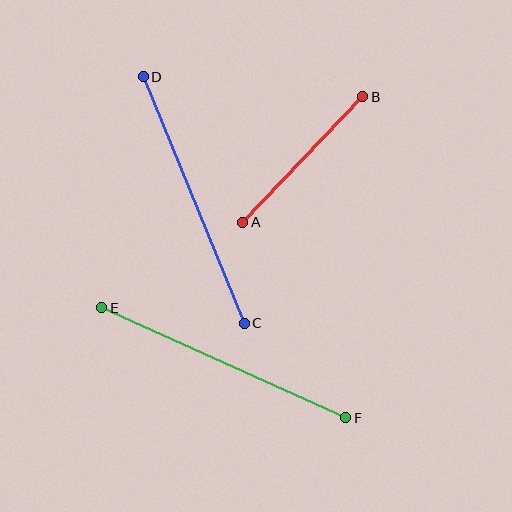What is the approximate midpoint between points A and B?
The midpoint is at approximately (302, 160) pixels.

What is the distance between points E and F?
The distance is approximately 268 pixels.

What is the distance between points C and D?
The distance is approximately 267 pixels.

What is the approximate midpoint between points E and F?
The midpoint is at approximately (224, 363) pixels.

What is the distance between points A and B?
The distance is approximately 173 pixels.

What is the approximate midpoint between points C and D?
The midpoint is at approximately (194, 200) pixels.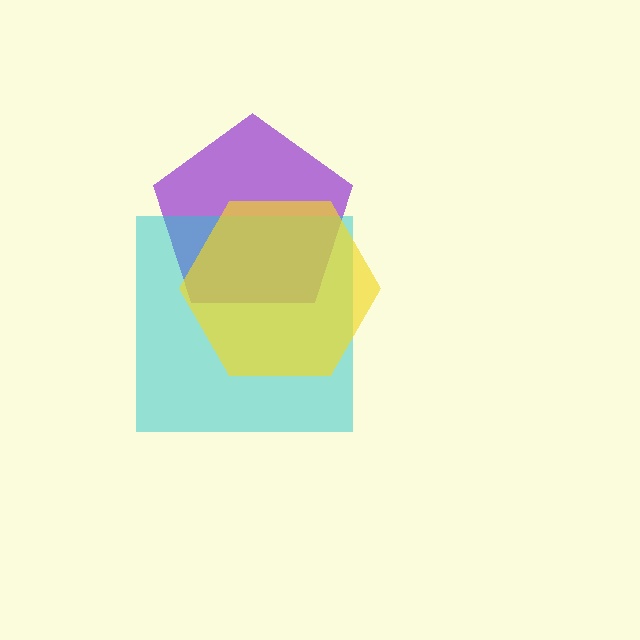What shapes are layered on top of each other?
The layered shapes are: a purple pentagon, a cyan square, a yellow hexagon.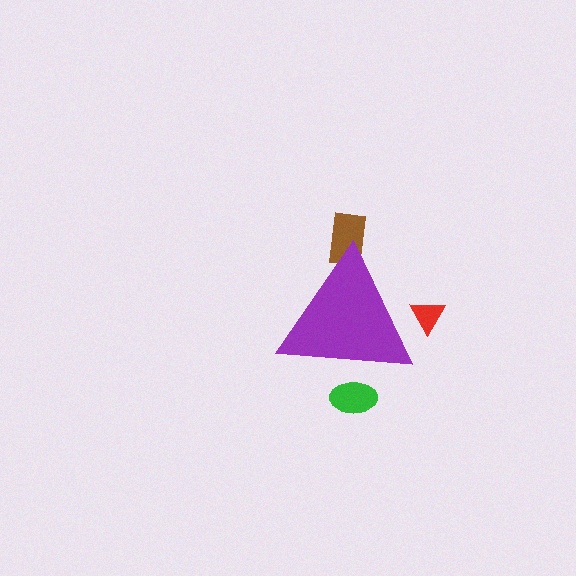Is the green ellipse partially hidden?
Yes, the green ellipse is partially hidden behind the purple triangle.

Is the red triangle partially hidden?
Yes, the red triangle is partially hidden behind the purple triangle.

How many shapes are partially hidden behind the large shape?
3 shapes are partially hidden.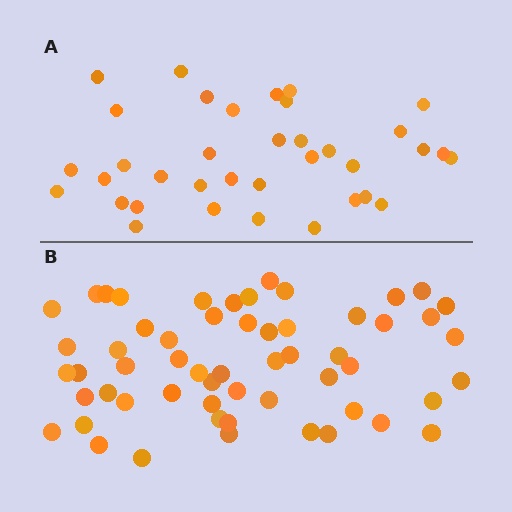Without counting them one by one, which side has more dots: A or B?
Region B (the bottom region) has more dots.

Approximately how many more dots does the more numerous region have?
Region B has approximately 20 more dots than region A.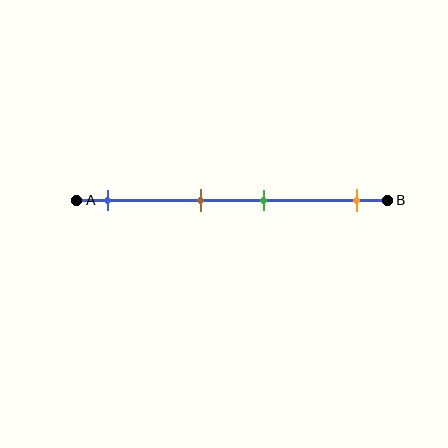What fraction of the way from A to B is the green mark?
The green mark is approximately 60% (0.6) of the way from A to B.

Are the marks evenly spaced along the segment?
No, the marks are not evenly spaced.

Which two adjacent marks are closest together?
The brown and green marks are the closest adjacent pair.